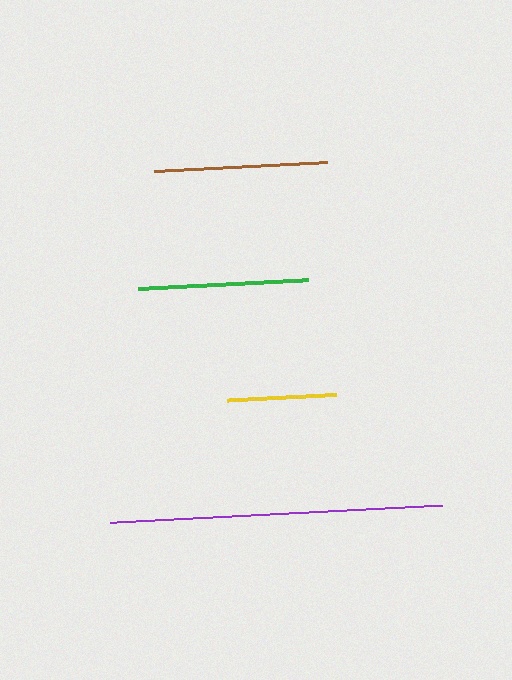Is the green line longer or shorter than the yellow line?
The green line is longer than the yellow line.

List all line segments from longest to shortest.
From longest to shortest: purple, brown, green, yellow.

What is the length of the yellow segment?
The yellow segment is approximately 108 pixels long.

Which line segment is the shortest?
The yellow line is the shortest at approximately 108 pixels.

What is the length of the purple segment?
The purple segment is approximately 332 pixels long.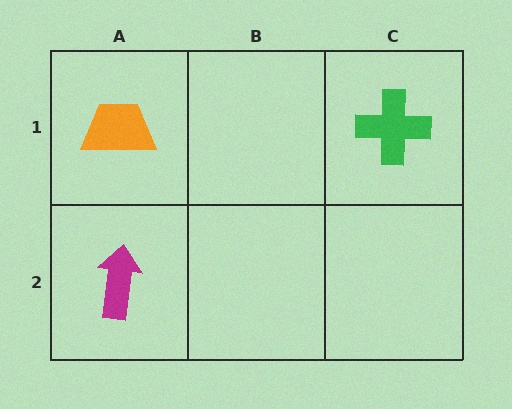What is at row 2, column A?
A magenta arrow.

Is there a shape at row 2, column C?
No, that cell is empty.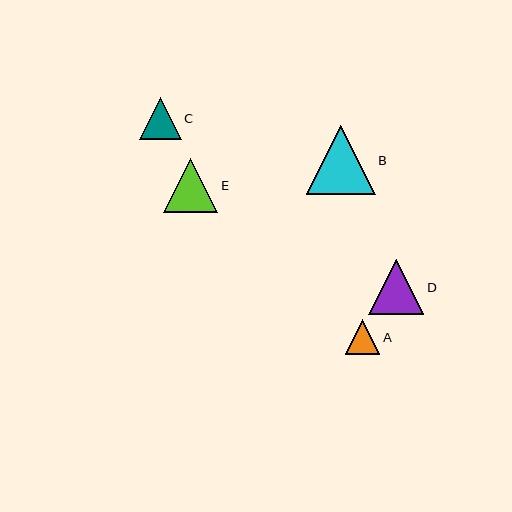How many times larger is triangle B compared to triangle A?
Triangle B is approximately 2.0 times the size of triangle A.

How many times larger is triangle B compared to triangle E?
Triangle B is approximately 1.3 times the size of triangle E.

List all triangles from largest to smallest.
From largest to smallest: B, D, E, C, A.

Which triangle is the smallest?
Triangle A is the smallest with a size of approximately 34 pixels.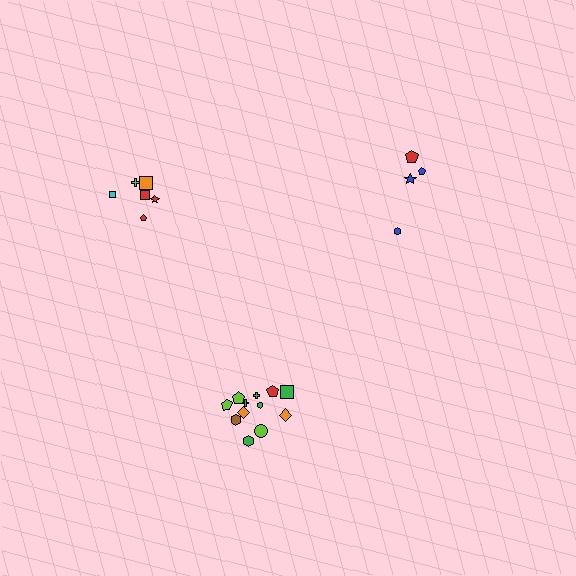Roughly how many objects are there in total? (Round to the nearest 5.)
Roughly 20 objects in total.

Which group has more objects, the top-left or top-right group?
The top-left group.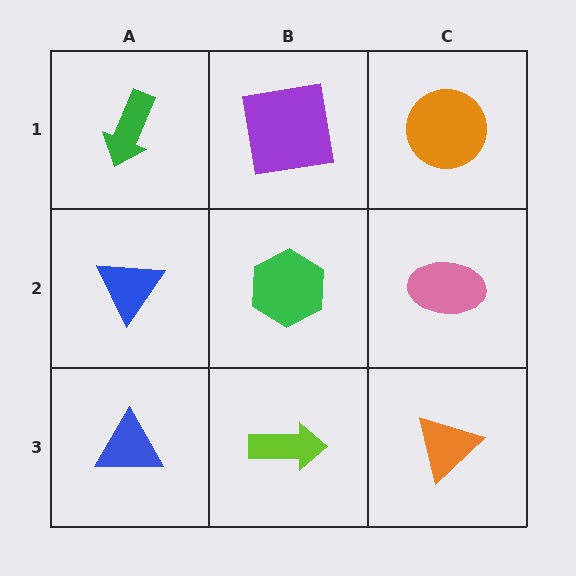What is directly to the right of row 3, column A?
A lime arrow.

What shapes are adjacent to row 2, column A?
A green arrow (row 1, column A), a blue triangle (row 3, column A), a green hexagon (row 2, column B).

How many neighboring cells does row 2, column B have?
4.